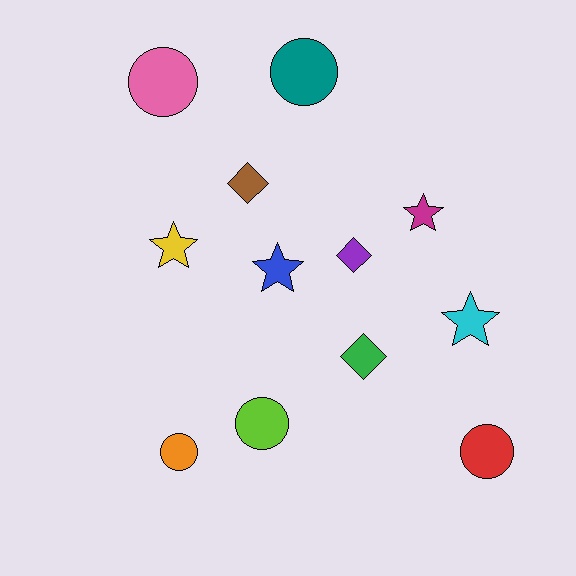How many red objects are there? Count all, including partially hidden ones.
There is 1 red object.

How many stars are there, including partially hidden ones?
There are 4 stars.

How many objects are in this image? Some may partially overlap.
There are 12 objects.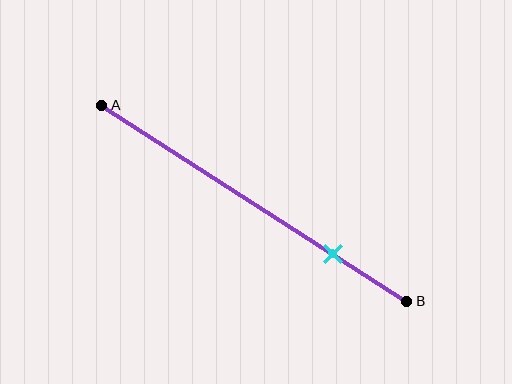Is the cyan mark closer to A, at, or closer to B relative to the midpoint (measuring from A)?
The cyan mark is closer to point B than the midpoint of segment AB.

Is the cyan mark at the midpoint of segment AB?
No, the mark is at about 75% from A, not at the 50% midpoint.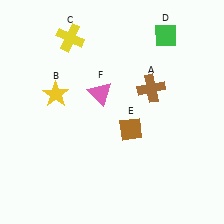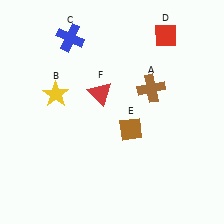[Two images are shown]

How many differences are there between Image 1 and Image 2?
There are 3 differences between the two images.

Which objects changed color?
C changed from yellow to blue. D changed from green to red. F changed from pink to red.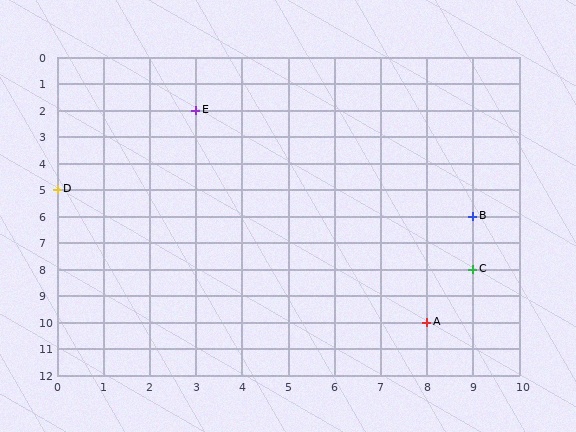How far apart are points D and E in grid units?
Points D and E are 3 columns and 3 rows apart (about 4.2 grid units diagonally).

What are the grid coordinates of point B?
Point B is at grid coordinates (9, 6).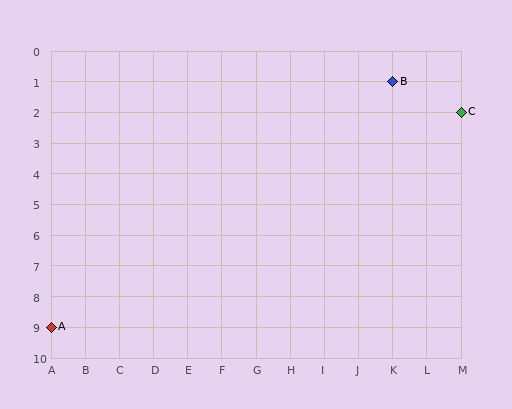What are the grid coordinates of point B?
Point B is at grid coordinates (K, 1).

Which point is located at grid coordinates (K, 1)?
Point B is at (K, 1).